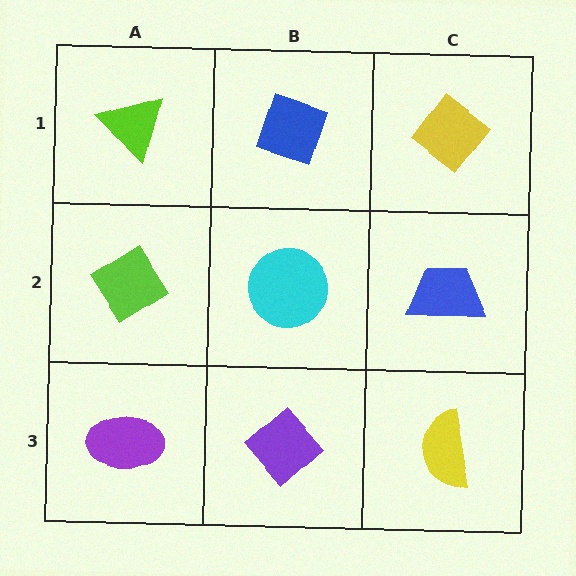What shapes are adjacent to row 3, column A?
A lime diamond (row 2, column A), a purple diamond (row 3, column B).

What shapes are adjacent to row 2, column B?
A blue diamond (row 1, column B), a purple diamond (row 3, column B), a lime diamond (row 2, column A), a blue trapezoid (row 2, column C).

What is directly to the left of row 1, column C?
A blue diamond.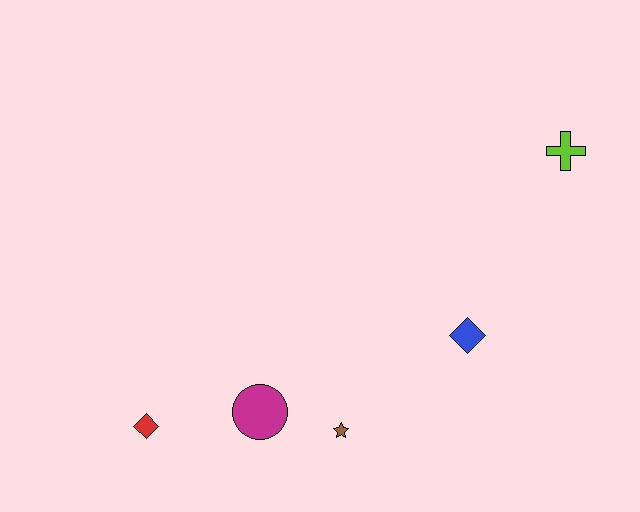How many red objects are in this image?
There is 1 red object.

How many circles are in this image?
There is 1 circle.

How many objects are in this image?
There are 5 objects.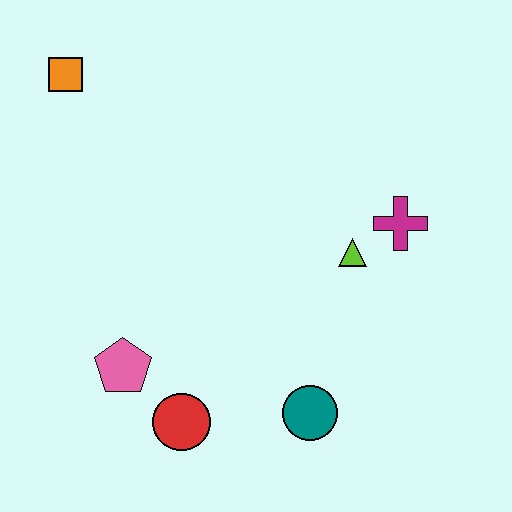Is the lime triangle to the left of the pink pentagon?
No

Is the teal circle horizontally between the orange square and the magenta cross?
Yes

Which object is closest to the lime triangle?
The magenta cross is closest to the lime triangle.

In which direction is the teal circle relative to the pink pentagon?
The teal circle is to the right of the pink pentagon.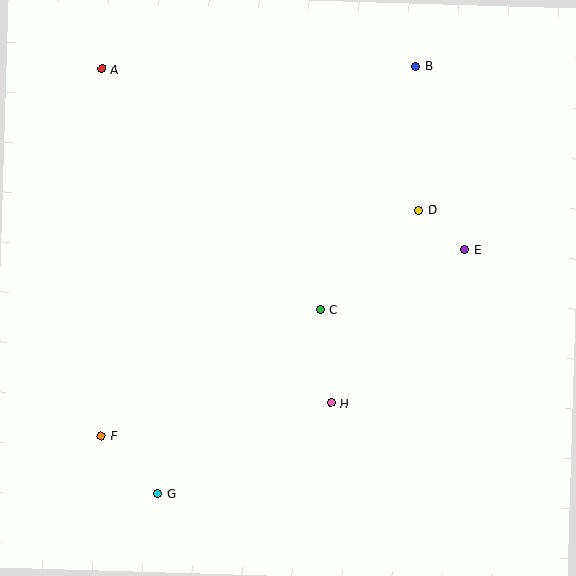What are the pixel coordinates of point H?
Point H is at (331, 403).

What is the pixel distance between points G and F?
The distance between G and F is 80 pixels.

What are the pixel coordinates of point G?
Point G is at (157, 493).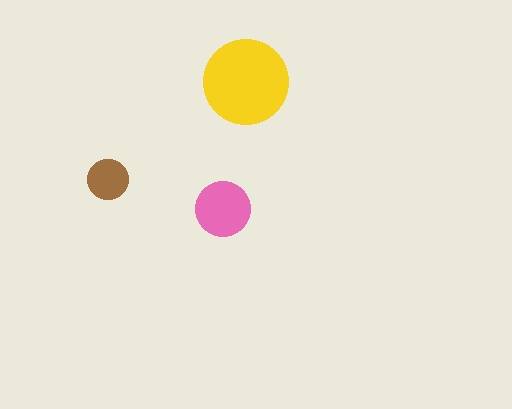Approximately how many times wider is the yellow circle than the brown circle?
About 2 times wider.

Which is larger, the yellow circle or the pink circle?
The yellow one.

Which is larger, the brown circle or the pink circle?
The pink one.